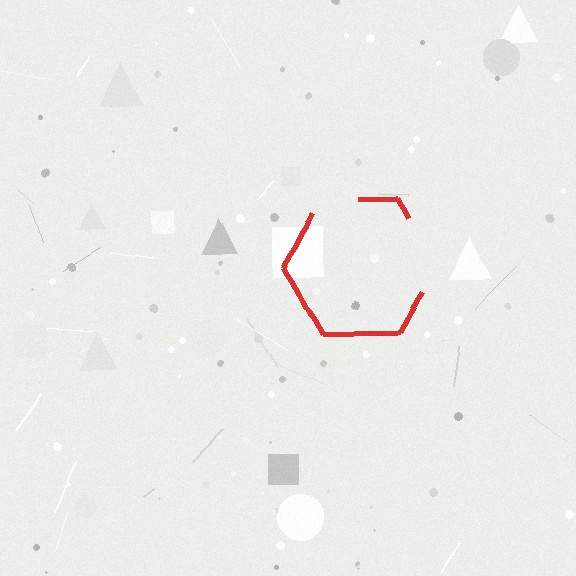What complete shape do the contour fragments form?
The contour fragments form a hexagon.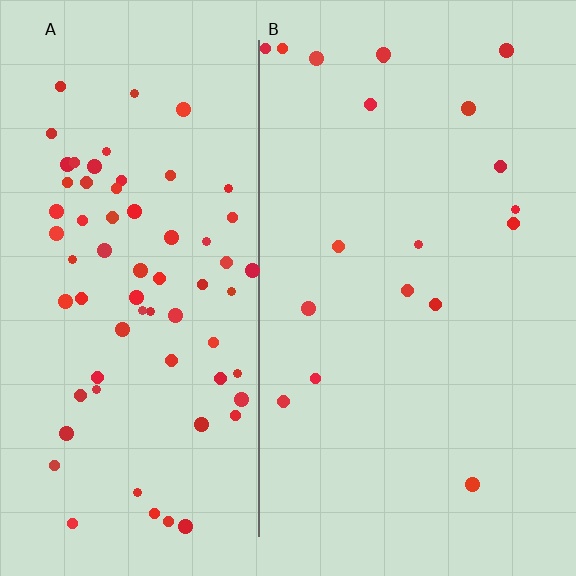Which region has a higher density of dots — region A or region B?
A (the left).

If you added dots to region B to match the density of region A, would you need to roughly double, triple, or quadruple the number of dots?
Approximately quadruple.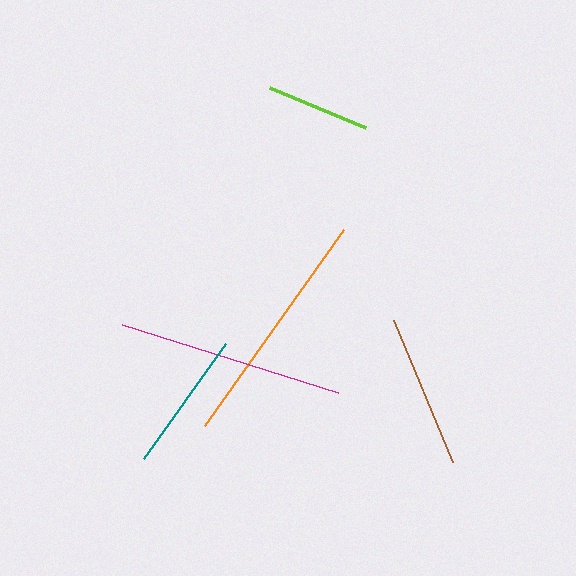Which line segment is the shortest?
The lime line is the shortest at approximately 105 pixels.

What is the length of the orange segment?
The orange segment is approximately 240 pixels long.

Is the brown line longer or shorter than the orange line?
The orange line is longer than the brown line.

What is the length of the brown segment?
The brown segment is approximately 154 pixels long.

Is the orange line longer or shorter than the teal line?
The orange line is longer than the teal line.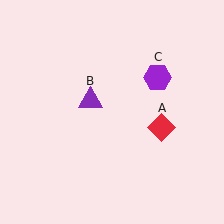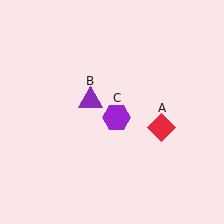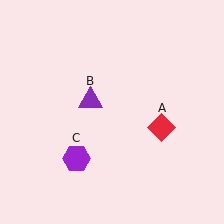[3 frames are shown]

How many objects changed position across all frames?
1 object changed position: purple hexagon (object C).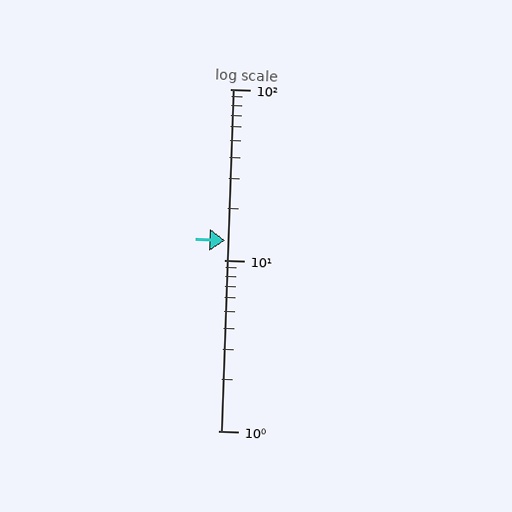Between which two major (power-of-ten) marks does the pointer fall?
The pointer is between 10 and 100.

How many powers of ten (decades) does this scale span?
The scale spans 2 decades, from 1 to 100.